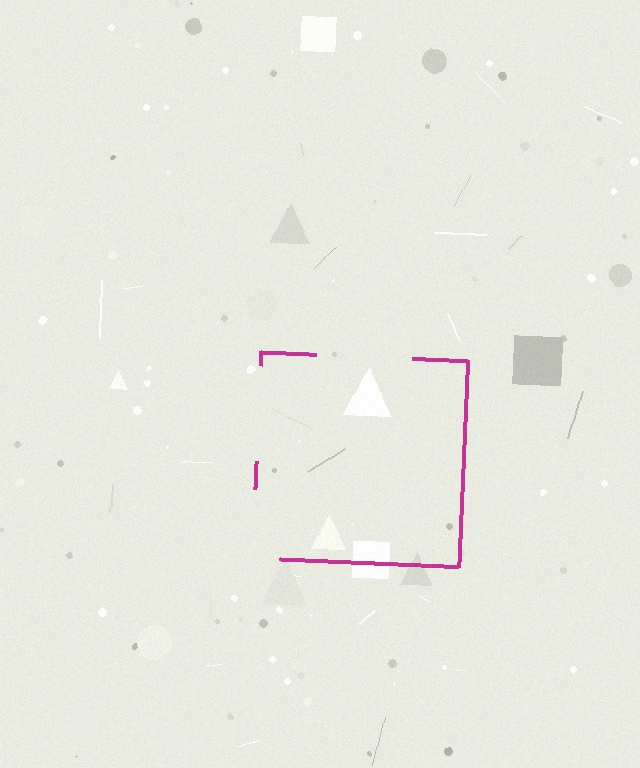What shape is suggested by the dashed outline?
The dashed outline suggests a square.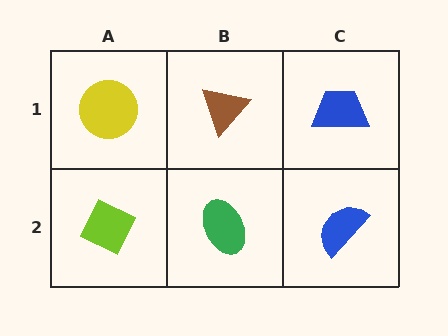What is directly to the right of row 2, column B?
A blue semicircle.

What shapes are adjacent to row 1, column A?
A lime diamond (row 2, column A), a brown triangle (row 1, column B).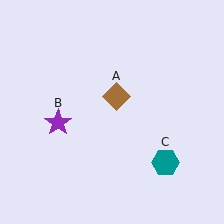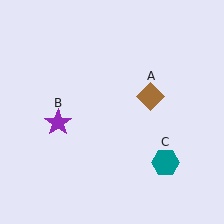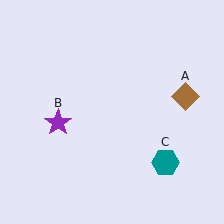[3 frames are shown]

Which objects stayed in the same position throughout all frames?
Purple star (object B) and teal hexagon (object C) remained stationary.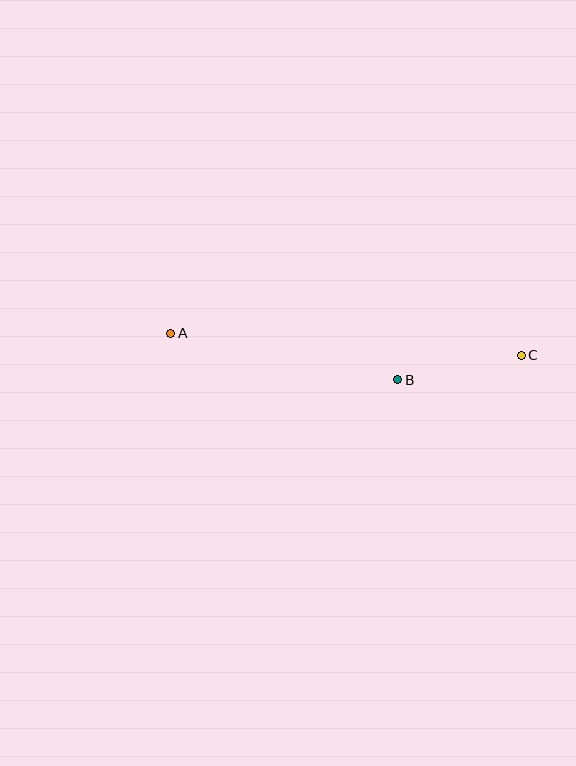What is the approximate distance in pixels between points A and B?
The distance between A and B is approximately 231 pixels.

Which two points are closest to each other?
Points B and C are closest to each other.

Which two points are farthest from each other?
Points A and C are farthest from each other.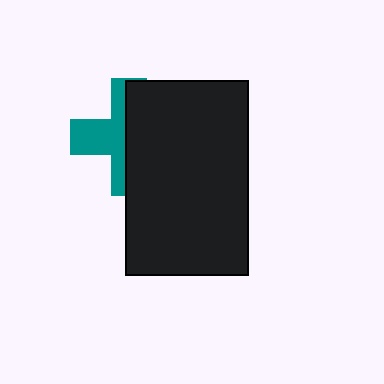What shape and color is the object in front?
The object in front is a black rectangle.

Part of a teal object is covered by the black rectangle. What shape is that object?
It is a cross.